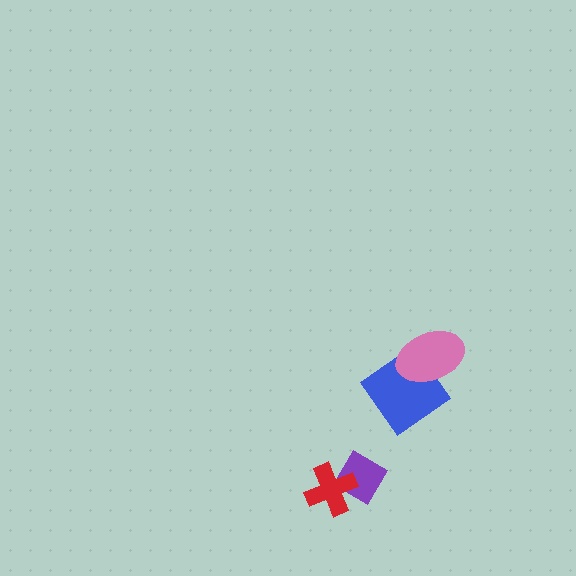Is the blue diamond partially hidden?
Yes, it is partially covered by another shape.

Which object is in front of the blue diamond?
The pink ellipse is in front of the blue diamond.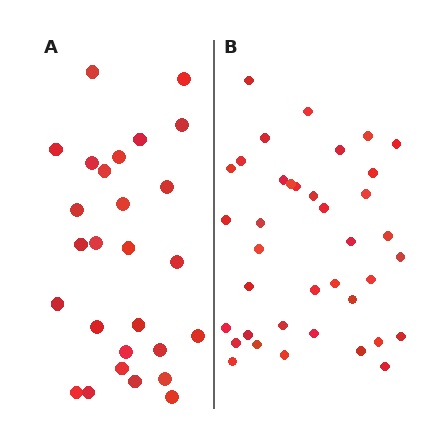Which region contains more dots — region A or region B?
Region B (the right region) has more dots.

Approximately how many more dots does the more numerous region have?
Region B has roughly 12 or so more dots than region A.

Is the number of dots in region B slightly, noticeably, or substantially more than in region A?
Region B has noticeably more, but not dramatically so. The ratio is roughly 1.4 to 1.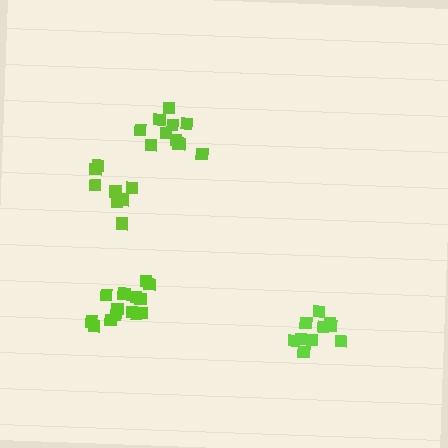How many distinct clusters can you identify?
There are 4 distinct clusters.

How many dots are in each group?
Group 1: 8 dots, Group 2: 11 dots, Group 3: 10 dots, Group 4: 14 dots (43 total).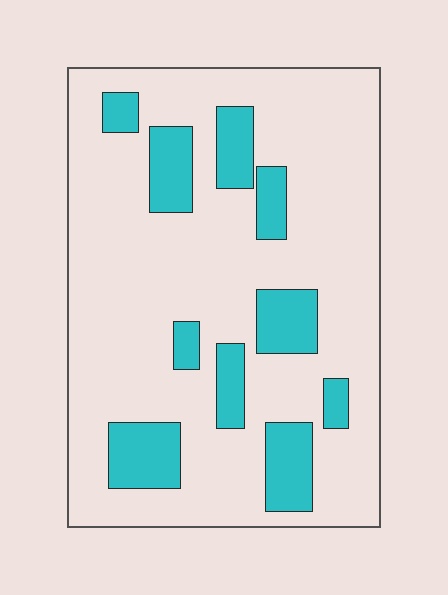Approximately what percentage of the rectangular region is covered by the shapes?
Approximately 20%.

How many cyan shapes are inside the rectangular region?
10.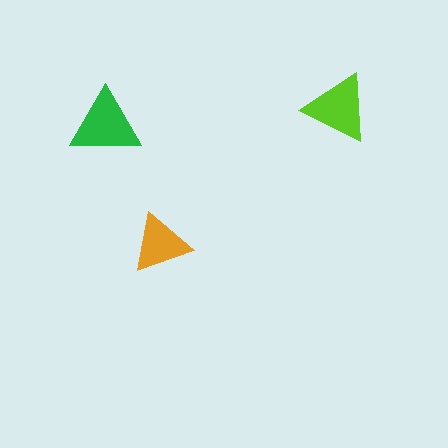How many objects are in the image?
There are 3 objects in the image.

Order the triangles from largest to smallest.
the green one, the lime one, the orange one.